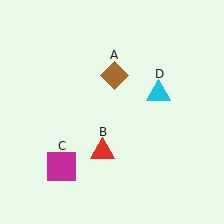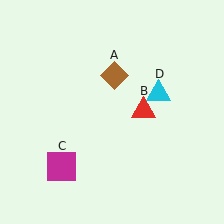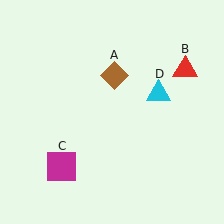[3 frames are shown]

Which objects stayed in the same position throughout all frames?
Brown diamond (object A) and magenta square (object C) and cyan triangle (object D) remained stationary.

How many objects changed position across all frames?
1 object changed position: red triangle (object B).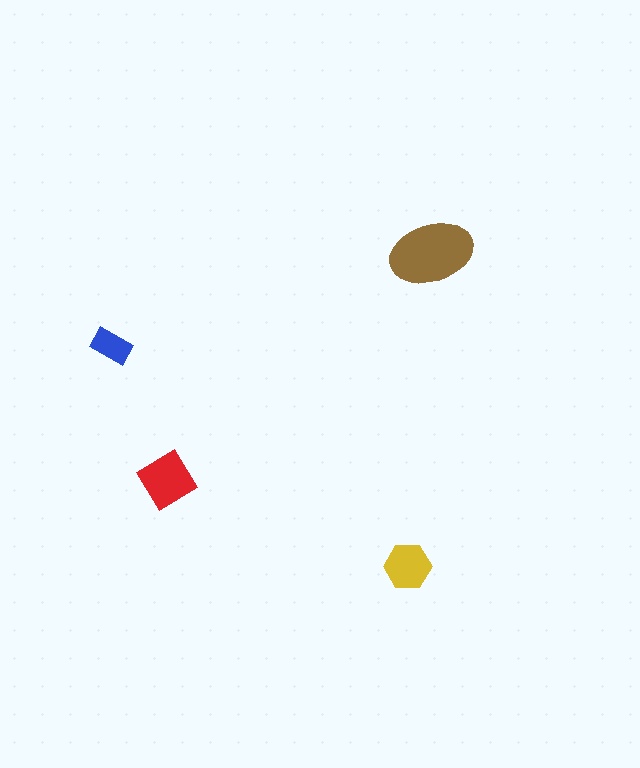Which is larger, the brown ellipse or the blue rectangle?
The brown ellipse.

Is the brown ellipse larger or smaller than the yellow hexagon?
Larger.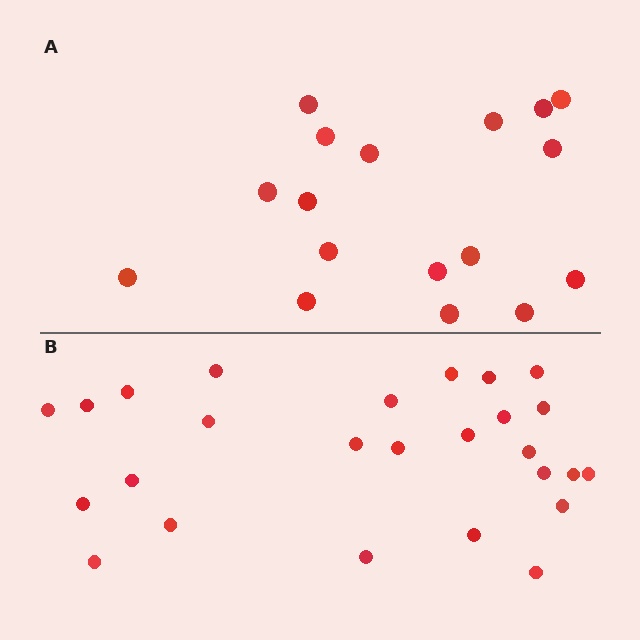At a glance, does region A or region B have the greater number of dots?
Region B (the bottom region) has more dots.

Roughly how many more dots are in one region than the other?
Region B has roughly 8 or so more dots than region A.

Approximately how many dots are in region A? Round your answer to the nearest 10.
About 20 dots. (The exact count is 17, which rounds to 20.)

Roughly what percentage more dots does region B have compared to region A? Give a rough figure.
About 55% more.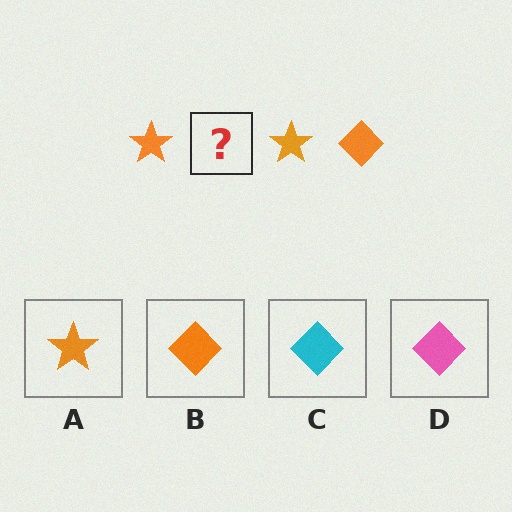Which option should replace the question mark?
Option B.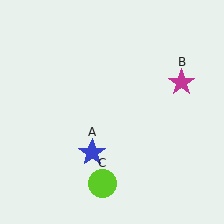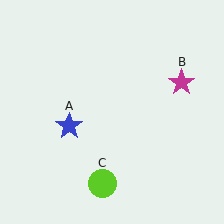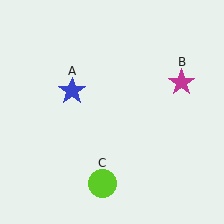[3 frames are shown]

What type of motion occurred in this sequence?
The blue star (object A) rotated clockwise around the center of the scene.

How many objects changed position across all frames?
1 object changed position: blue star (object A).